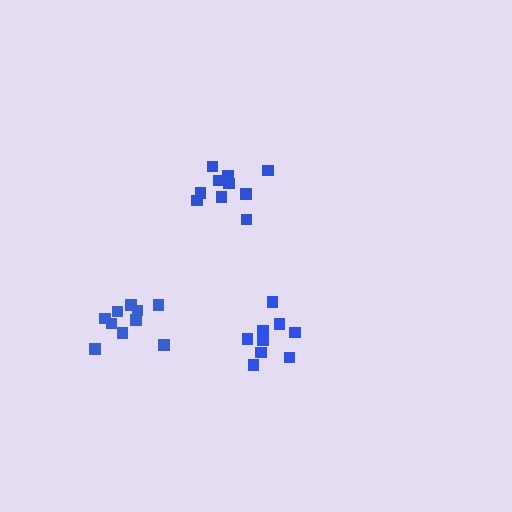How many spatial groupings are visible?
There are 3 spatial groupings.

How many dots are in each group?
Group 1: 10 dots, Group 2: 10 dots, Group 3: 9 dots (29 total).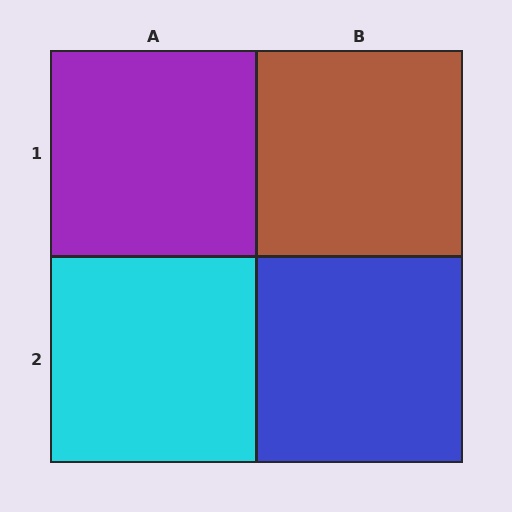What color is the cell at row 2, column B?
Blue.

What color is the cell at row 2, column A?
Cyan.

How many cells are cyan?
1 cell is cyan.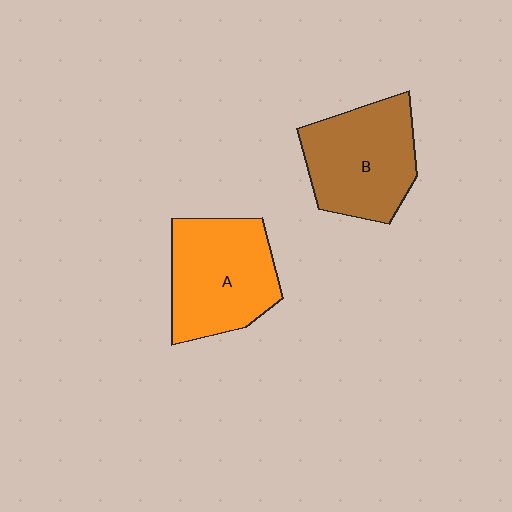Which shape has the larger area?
Shape A (orange).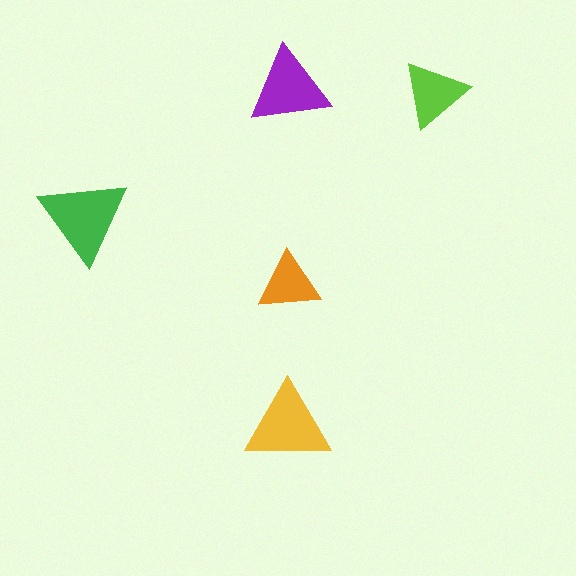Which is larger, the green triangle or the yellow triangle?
The green one.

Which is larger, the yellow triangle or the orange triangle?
The yellow one.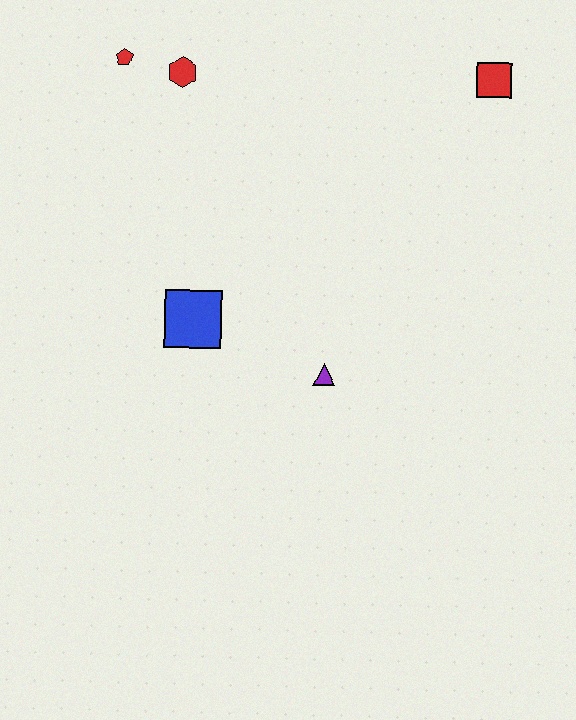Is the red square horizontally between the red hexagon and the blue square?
No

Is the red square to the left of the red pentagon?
No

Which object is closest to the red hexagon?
The red pentagon is closest to the red hexagon.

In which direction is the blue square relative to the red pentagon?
The blue square is below the red pentagon.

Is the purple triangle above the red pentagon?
No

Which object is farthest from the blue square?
The red square is farthest from the blue square.